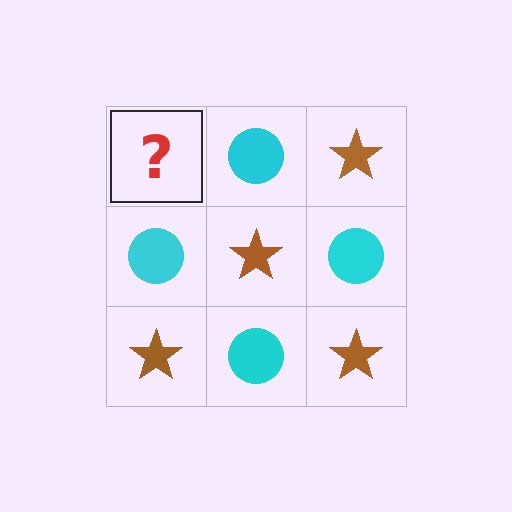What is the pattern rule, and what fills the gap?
The rule is that it alternates brown star and cyan circle in a checkerboard pattern. The gap should be filled with a brown star.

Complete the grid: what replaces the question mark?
The question mark should be replaced with a brown star.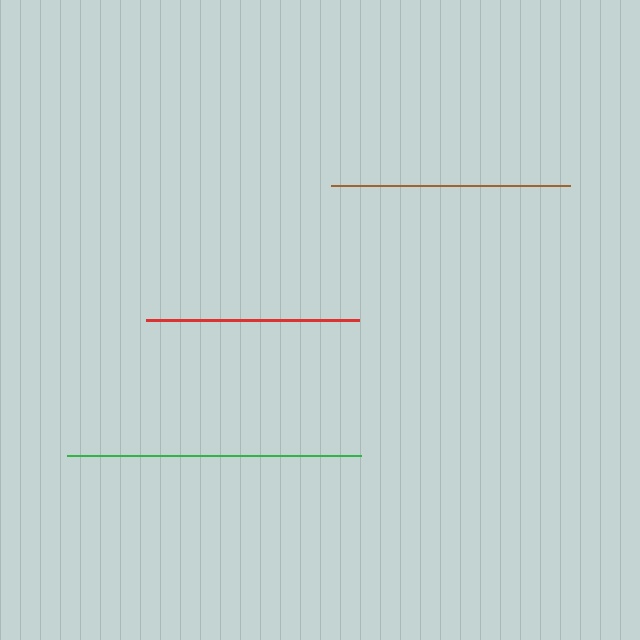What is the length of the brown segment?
The brown segment is approximately 240 pixels long.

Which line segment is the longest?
The green line is the longest at approximately 294 pixels.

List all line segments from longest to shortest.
From longest to shortest: green, brown, red.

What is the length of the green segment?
The green segment is approximately 294 pixels long.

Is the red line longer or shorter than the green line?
The green line is longer than the red line.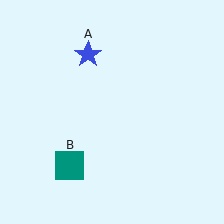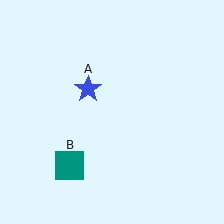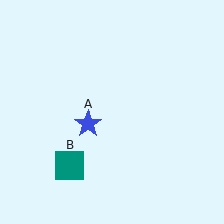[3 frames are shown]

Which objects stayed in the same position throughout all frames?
Teal square (object B) remained stationary.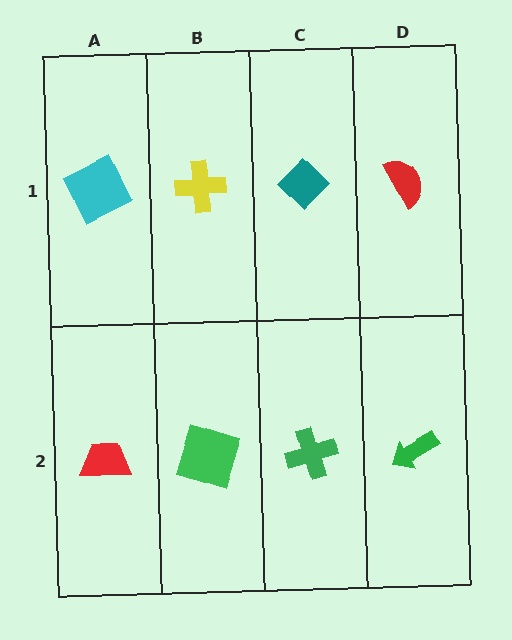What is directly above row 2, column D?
A red semicircle.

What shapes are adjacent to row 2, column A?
A cyan square (row 1, column A), a green square (row 2, column B).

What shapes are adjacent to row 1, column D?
A green arrow (row 2, column D), a teal diamond (row 1, column C).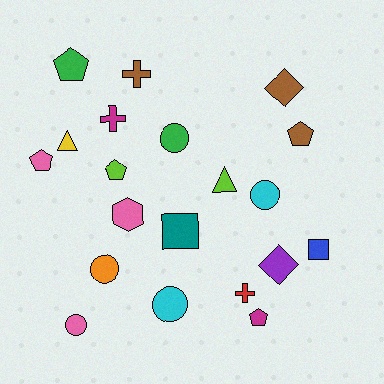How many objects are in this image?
There are 20 objects.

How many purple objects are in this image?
There is 1 purple object.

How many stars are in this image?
There are no stars.